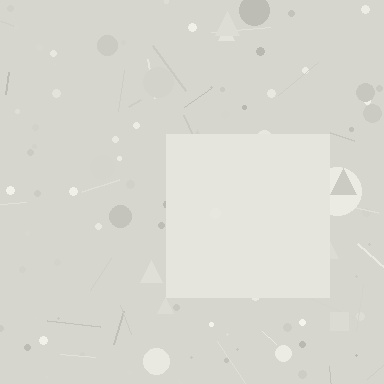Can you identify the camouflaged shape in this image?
The camouflaged shape is a square.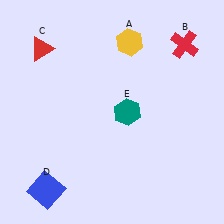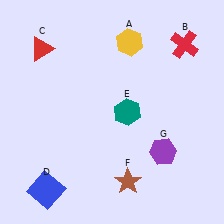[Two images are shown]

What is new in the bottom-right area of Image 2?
A purple hexagon (G) was added in the bottom-right area of Image 2.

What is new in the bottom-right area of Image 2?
A brown star (F) was added in the bottom-right area of Image 2.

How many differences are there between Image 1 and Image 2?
There are 2 differences between the two images.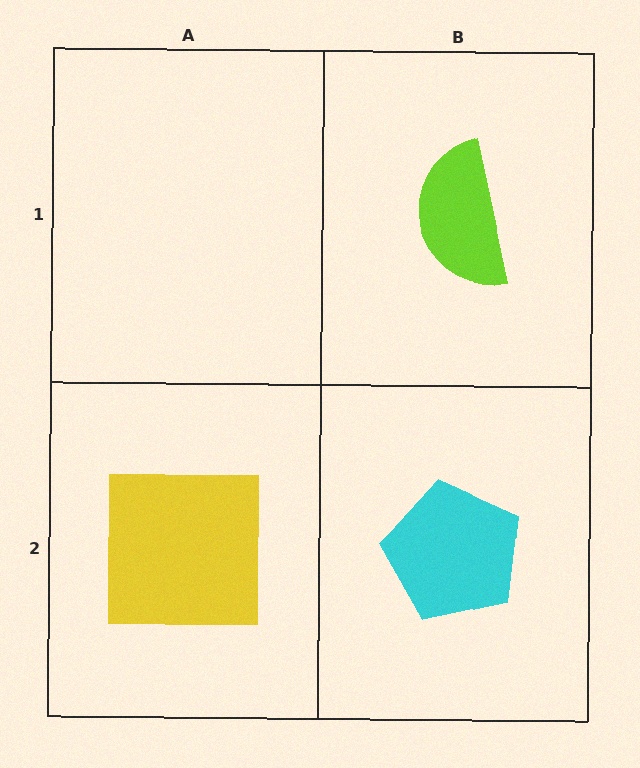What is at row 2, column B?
A cyan pentagon.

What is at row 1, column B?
A lime semicircle.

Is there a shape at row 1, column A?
No, that cell is empty.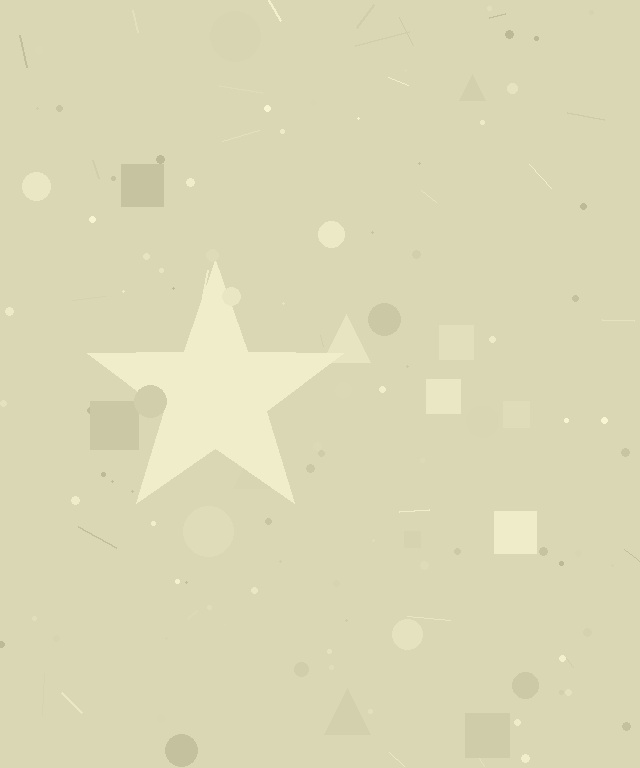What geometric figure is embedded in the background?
A star is embedded in the background.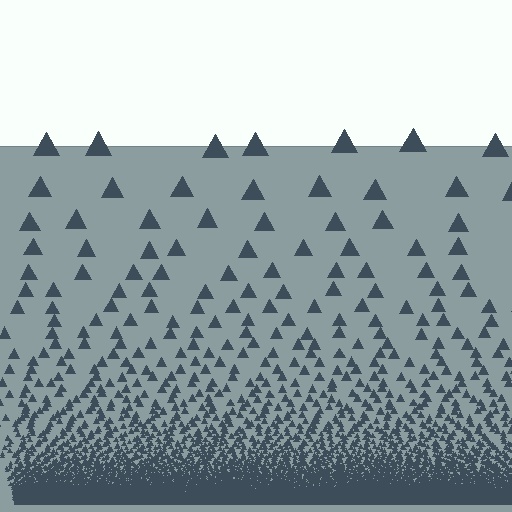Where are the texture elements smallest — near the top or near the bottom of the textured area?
Near the bottom.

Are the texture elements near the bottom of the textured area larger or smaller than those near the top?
Smaller. The gradient is inverted — elements near the bottom are smaller and denser.